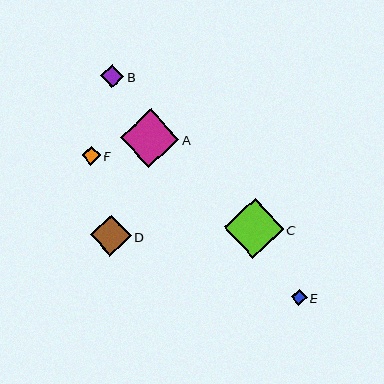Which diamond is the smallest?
Diamond E is the smallest with a size of approximately 16 pixels.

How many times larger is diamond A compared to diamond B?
Diamond A is approximately 2.5 times the size of diamond B.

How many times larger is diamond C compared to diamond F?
Diamond C is approximately 3.2 times the size of diamond F.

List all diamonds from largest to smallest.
From largest to smallest: C, A, D, B, F, E.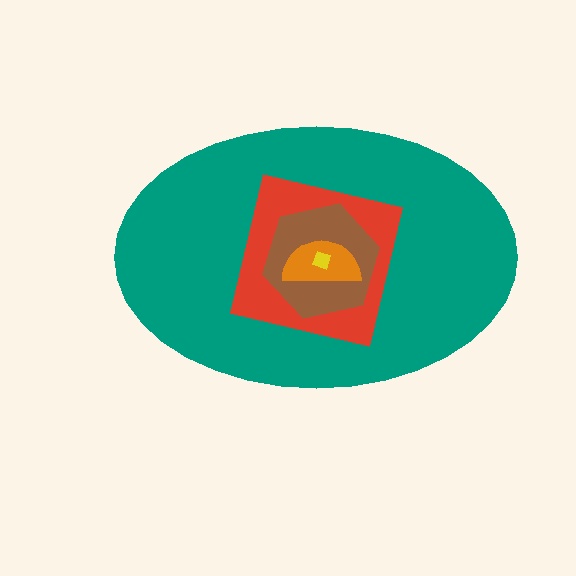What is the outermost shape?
The teal ellipse.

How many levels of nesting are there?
5.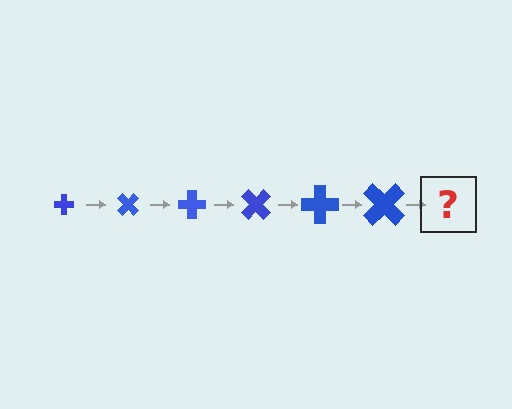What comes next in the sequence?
The next element should be a cross, larger than the previous one and rotated 270 degrees from the start.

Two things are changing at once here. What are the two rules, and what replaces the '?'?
The two rules are that the cross grows larger each step and it rotates 45 degrees each step. The '?' should be a cross, larger than the previous one and rotated 270 degrees from the start.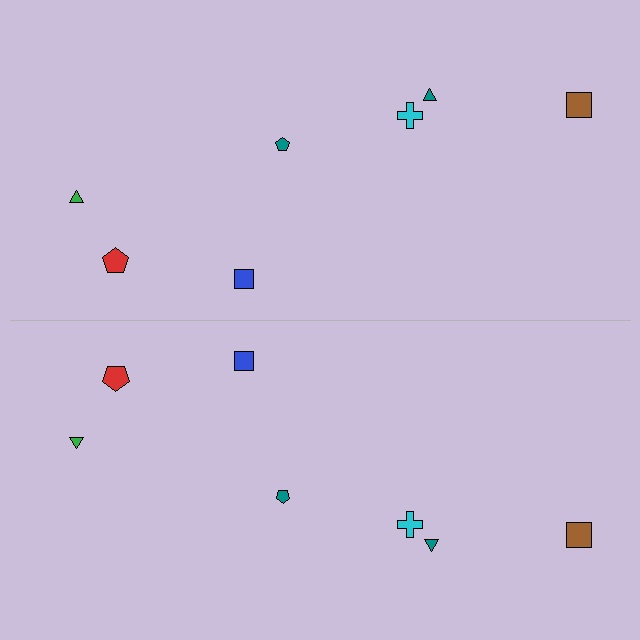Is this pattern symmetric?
Yes, this pattern has bilateral (reflection) symmetry.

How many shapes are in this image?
There are 14 shapes in this image.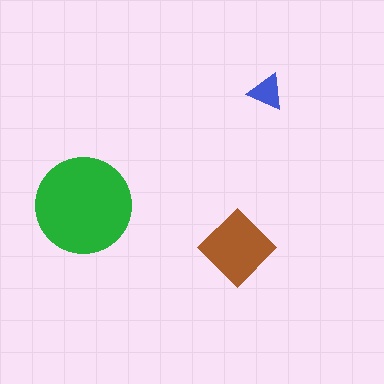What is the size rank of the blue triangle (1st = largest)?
3rd.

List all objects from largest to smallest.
The green circle, the brown diamond, the blue triangle.